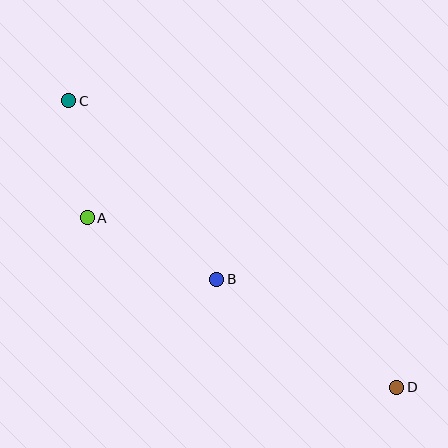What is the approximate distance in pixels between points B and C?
The distance between B and C is approximately 232 pixels.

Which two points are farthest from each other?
Points C and D are farthest from each other.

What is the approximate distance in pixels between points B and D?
The distance between B and D is approximately 210 pixels.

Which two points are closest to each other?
Points A and C are closest to each other.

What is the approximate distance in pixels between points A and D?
The distance between A and D is approximately 353 pixels.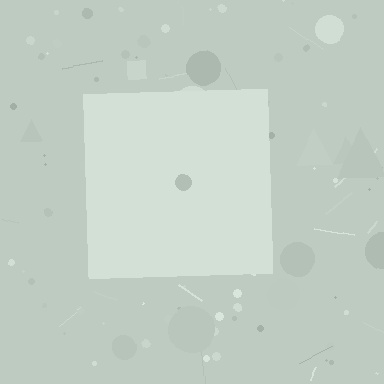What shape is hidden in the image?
A square is hidden in the image.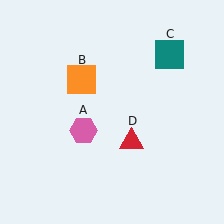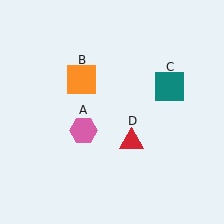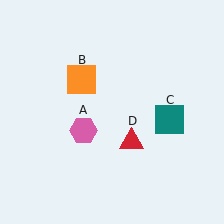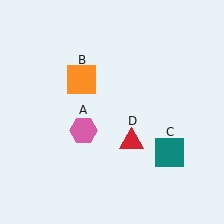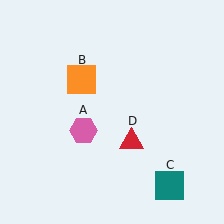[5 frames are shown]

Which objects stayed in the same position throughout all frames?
Pink hexagon (object A) and orange square (object B) and red triangle (object D) remained stationary.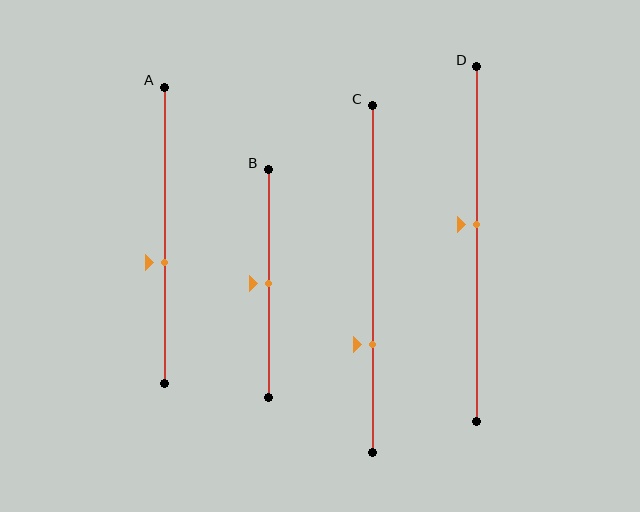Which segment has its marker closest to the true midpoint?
Segment B has its marker closest to the true midpoint.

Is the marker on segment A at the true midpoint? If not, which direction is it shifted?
No, the marker on segment A is shifted downward by about 9% of the segment length.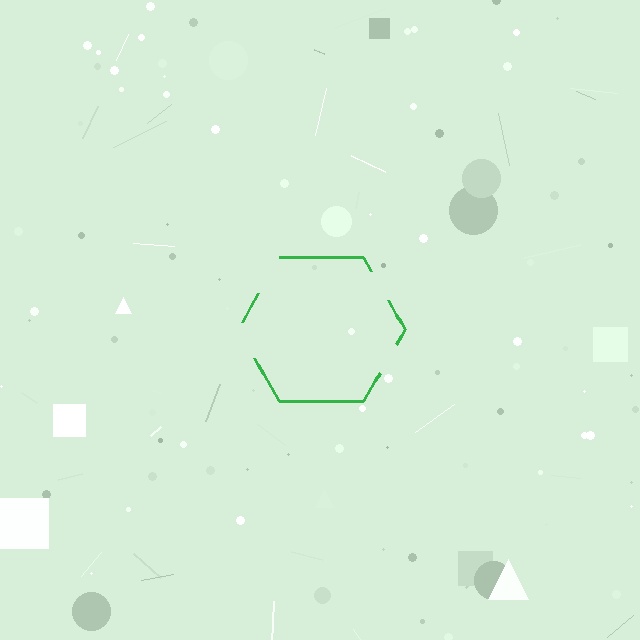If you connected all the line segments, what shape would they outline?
They would outline a hexagon.